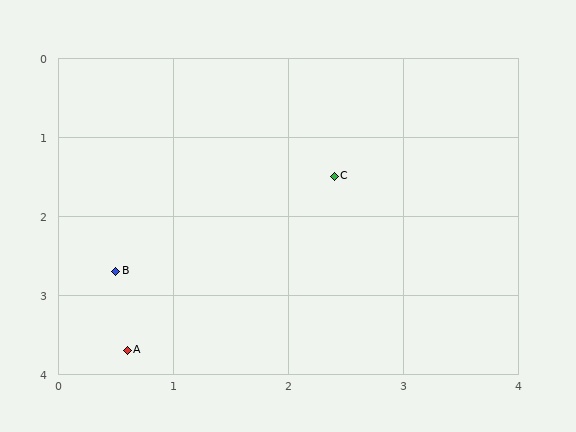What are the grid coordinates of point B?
Point B is at approximately (0.5, 2.7).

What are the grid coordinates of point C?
Point C is at approximately (2.4, 1.5).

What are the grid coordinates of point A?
Point A is at approximately (0.6, 3.7).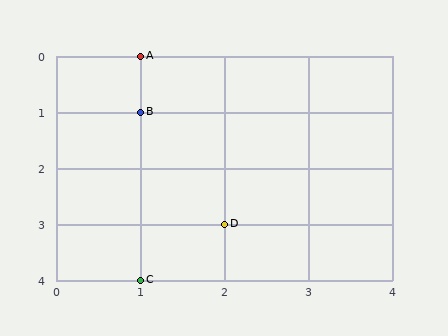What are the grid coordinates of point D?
Point D is at grid coordinates (2, 3).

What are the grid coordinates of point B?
Point B is at grid coordinates (1, 1).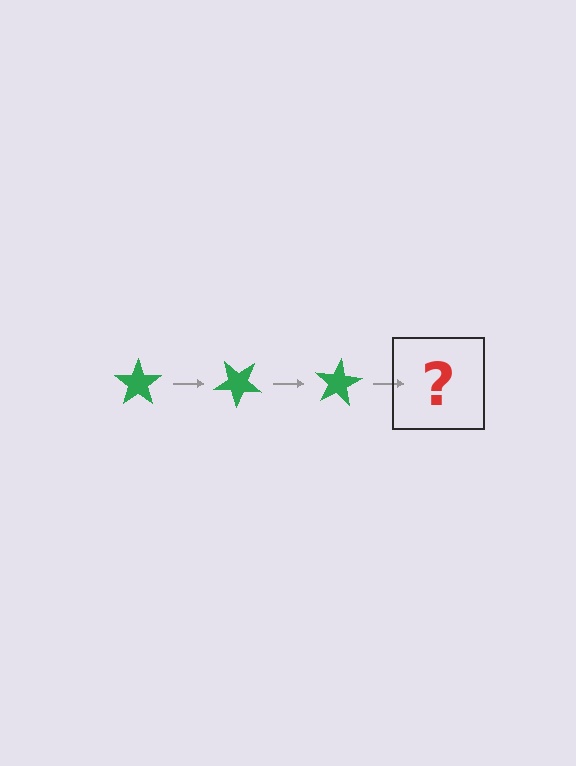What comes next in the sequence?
The next element should be a green star rotated 120 degrees.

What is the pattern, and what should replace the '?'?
The pattern is that the star rotates 40 degrees each step. The '?' should be a green star rotated 120 degrees.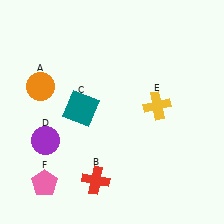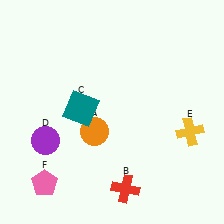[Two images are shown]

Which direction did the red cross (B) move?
The red cross (B) moved right.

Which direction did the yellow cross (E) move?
The yellow cross (E) moved right.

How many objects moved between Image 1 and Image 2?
3 objects moved between the two images.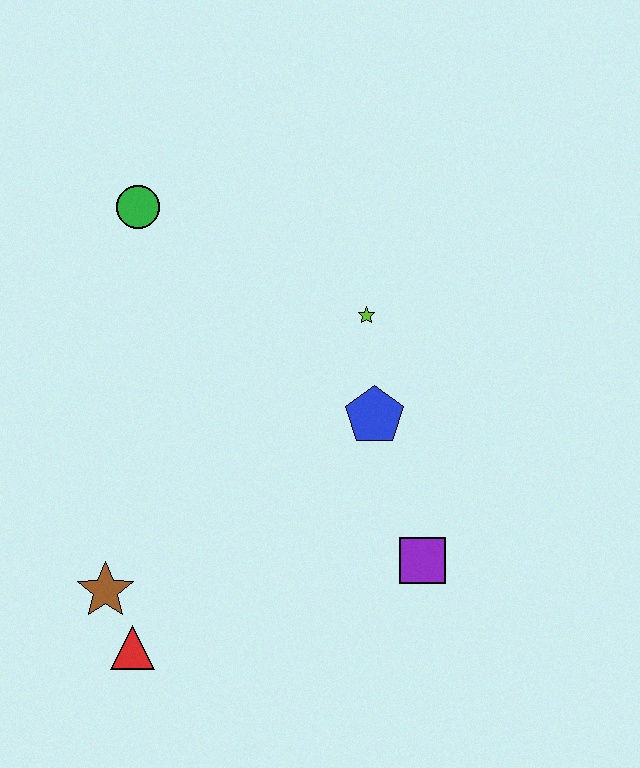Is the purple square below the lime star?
Yes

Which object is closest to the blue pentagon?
The lime star is closest to the blue pentagon.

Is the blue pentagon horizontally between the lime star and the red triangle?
No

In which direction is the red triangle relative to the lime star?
The red triangle is below the lime star.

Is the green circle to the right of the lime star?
No